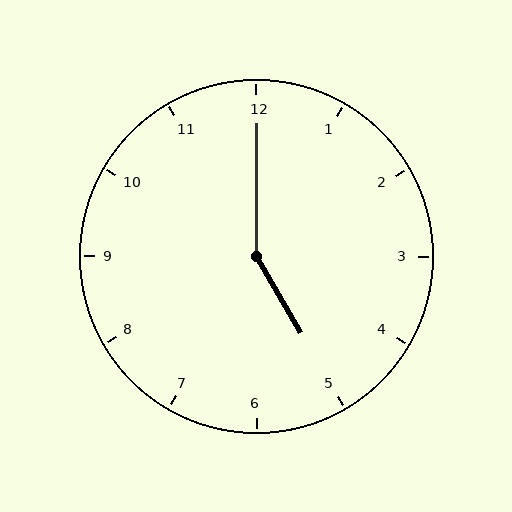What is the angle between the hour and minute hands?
Approximately 150 degrees.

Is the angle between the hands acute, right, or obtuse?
It is obtuse.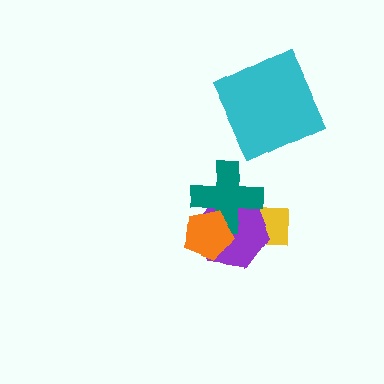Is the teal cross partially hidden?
Yes, it is partially covered by another shape.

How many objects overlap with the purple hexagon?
3 objects overlap with the purple hexagon.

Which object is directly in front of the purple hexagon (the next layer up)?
The teal cross is directly in front of the purple hexagon.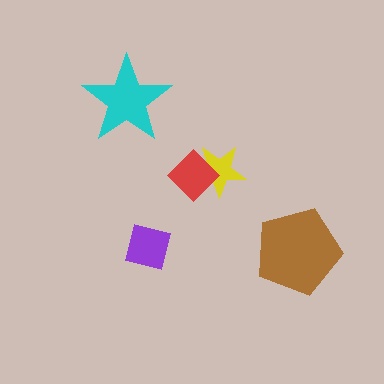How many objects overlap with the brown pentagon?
0 objects overlap with the brown pentagon.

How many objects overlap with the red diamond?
1 object overlaps with the red diamond.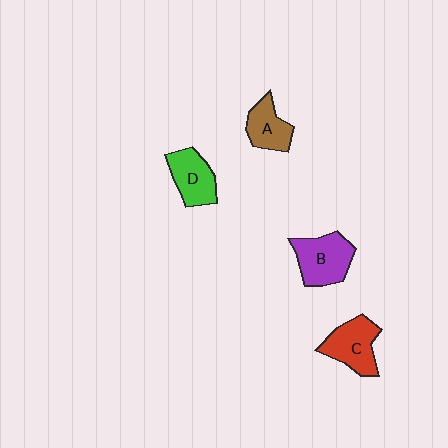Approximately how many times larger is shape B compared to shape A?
Approximately 1.4 times.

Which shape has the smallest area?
Shape A (brown).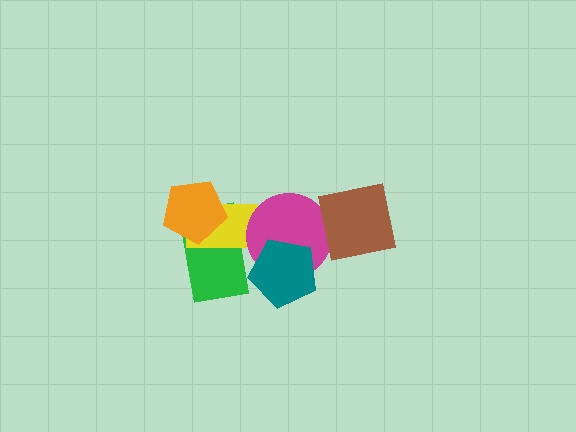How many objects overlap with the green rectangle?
4 objects overlap with the green rectangle.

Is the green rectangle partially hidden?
Yes, it is partially covered by another shape.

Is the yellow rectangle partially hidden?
Yes, it is partially covered by another shape.